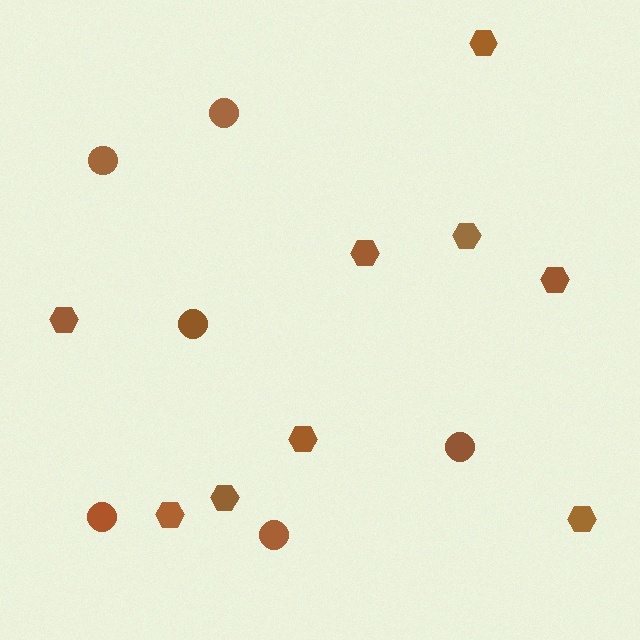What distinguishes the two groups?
There are 2 groups: one group of hexagons (9) and one group of circles (6).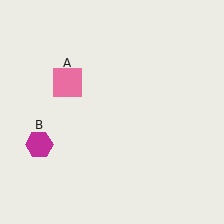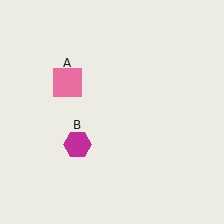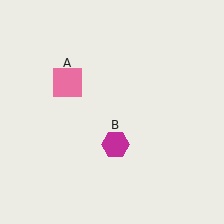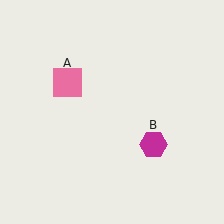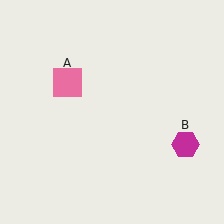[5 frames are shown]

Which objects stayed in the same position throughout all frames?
Pink square (object A) remained stationary.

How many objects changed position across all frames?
1 object changed position: magenta hexagon (object B).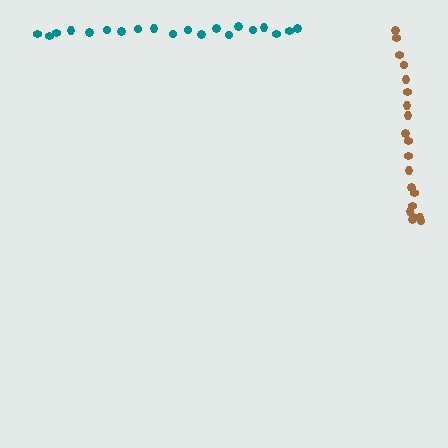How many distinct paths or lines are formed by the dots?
There are 2 distinct paths.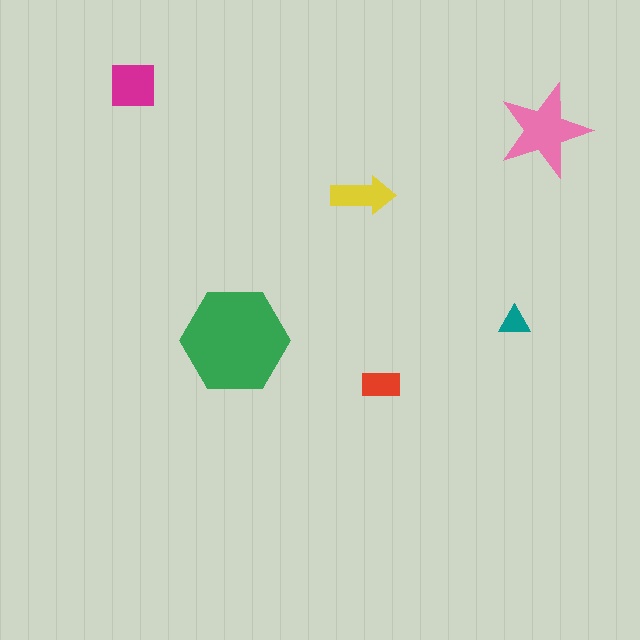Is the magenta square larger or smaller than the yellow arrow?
Larger.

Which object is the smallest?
The teal triangle.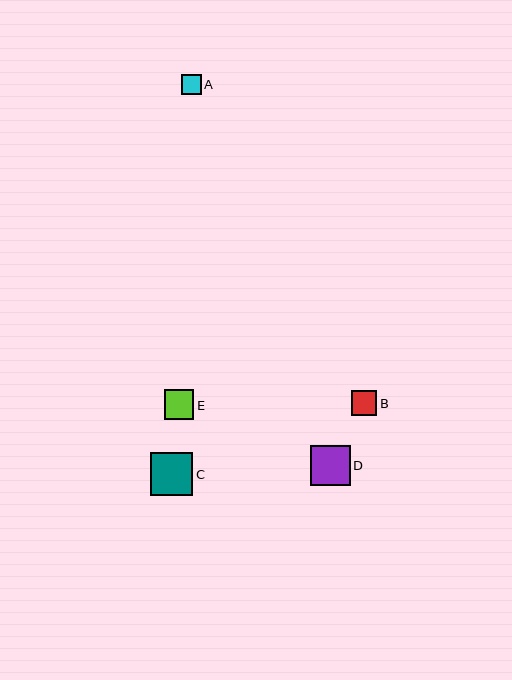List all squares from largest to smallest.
From largest to smallest: C, D, E, B, A.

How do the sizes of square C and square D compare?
Square C and square D are approximately the same size.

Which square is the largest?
Square C is the largest with a size of approximately 42 pixels.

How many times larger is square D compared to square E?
Square D is approximately 1.4 times the size of square E.